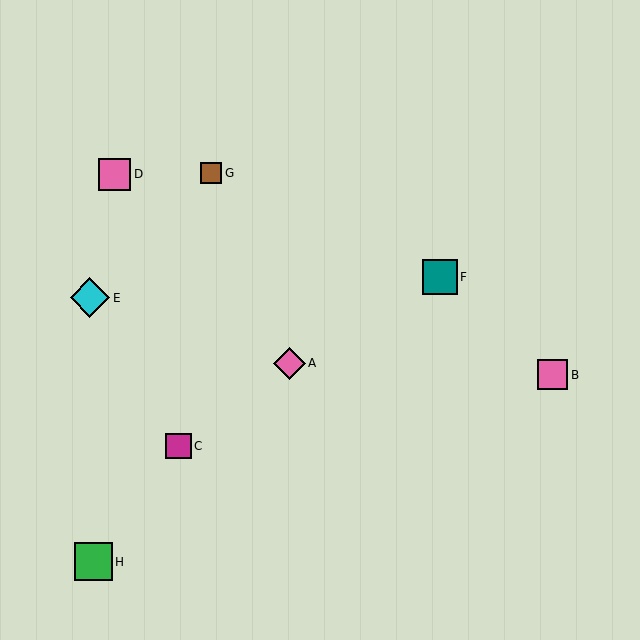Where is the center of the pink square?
The center of the pink square is at (553, 375).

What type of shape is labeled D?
Shape D is a pink square.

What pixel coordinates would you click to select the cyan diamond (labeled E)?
Click at (90, 298) to select the cyan diamond E.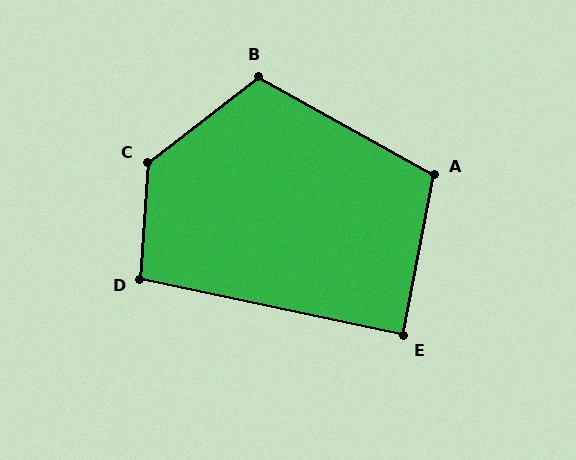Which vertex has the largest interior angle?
C, at approximately 131 degrees.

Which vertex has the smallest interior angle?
E, at approximately 89 degrees.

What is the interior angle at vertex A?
Approximately 108 degrees (obtuse).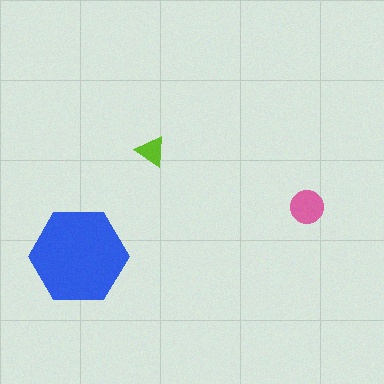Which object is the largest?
The blue hexagon.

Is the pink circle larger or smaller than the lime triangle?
Larger.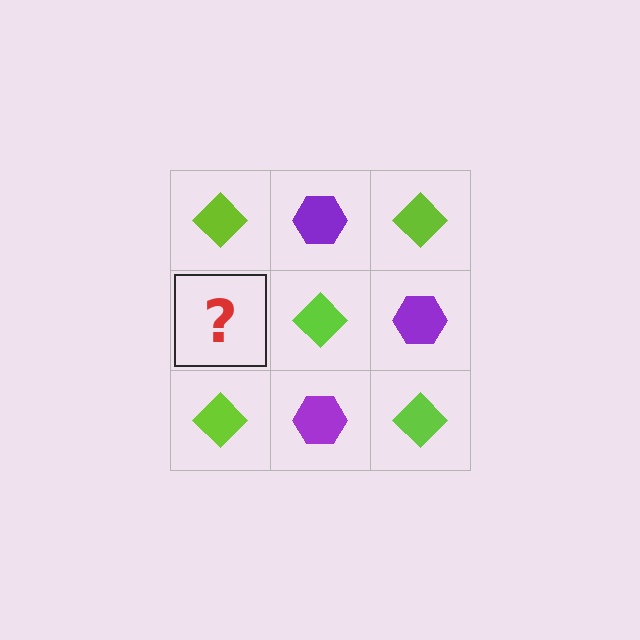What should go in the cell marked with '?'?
The missing cell should contain a purple hexagon.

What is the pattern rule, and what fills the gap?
The rule is that it alternates lime diamond and purple hexagon in a checkerboard pattern. The gap should be filled with a purple hexagon.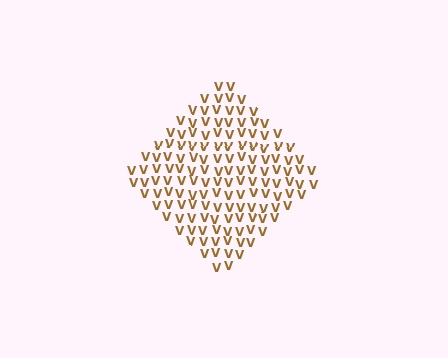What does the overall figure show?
The overall figure shows a diamond.